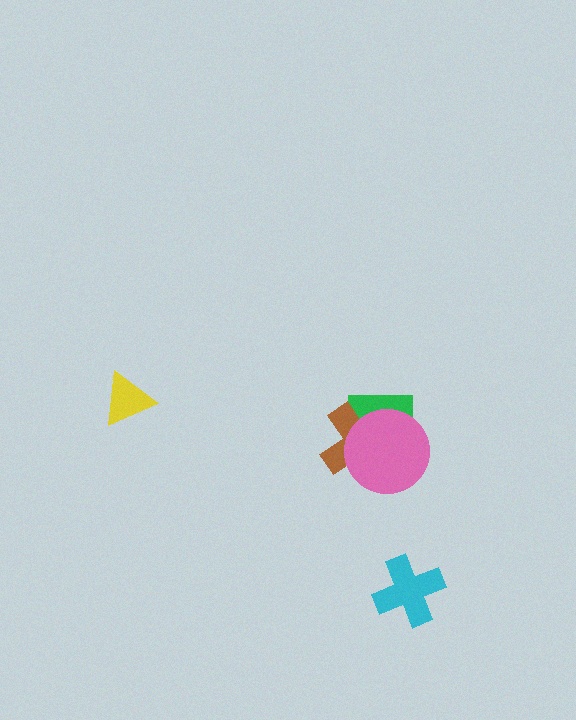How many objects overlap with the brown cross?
2 objects overlap with the brown cross.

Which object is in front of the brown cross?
The pink circle is in front of the brown cross.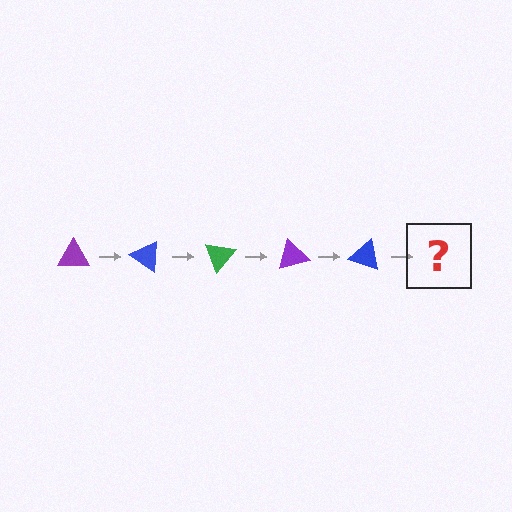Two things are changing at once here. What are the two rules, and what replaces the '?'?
The two rules are that it rotates 35 degrees each step and the color cycles through purple, blue, and green. The '?' should be a green triangle, rotated 175 degrees from the start.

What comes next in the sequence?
The next element should be a green triangle, rotated 175 degrees from the start.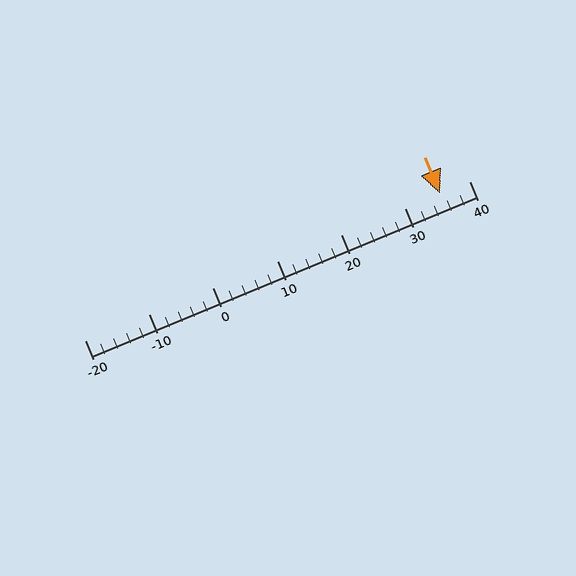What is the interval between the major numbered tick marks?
The major tick marks are spaced 10 units apart.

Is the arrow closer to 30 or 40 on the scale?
The arrow is closer to 40.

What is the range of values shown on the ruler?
The ruler shows values from -20 to 40.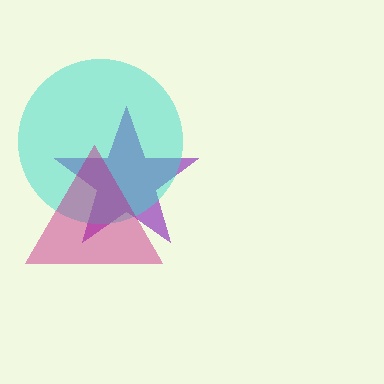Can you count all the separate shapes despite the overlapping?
Yes, there are 3 separate shapes.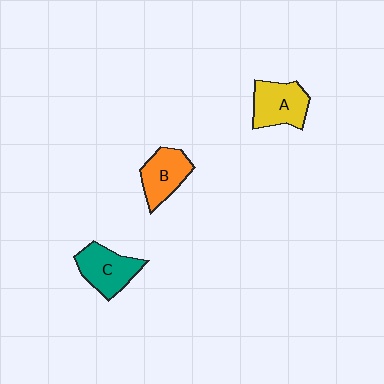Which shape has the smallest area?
Shape B (orange).